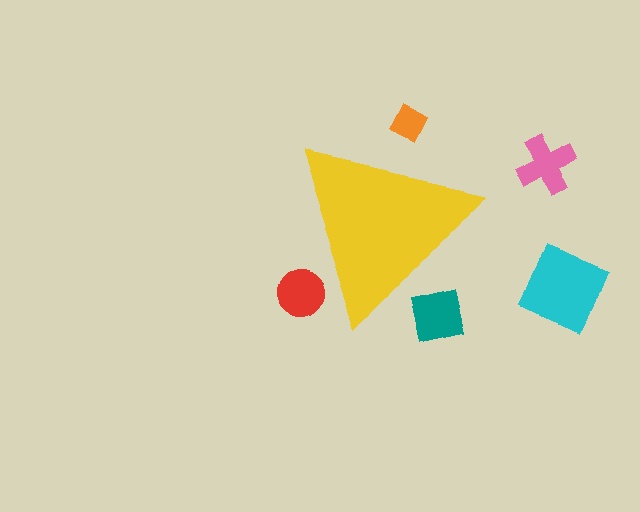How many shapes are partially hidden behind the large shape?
3 shapes are partially hidden.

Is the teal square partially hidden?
Yes, the teal square is partially hidden behind the yellow triangle.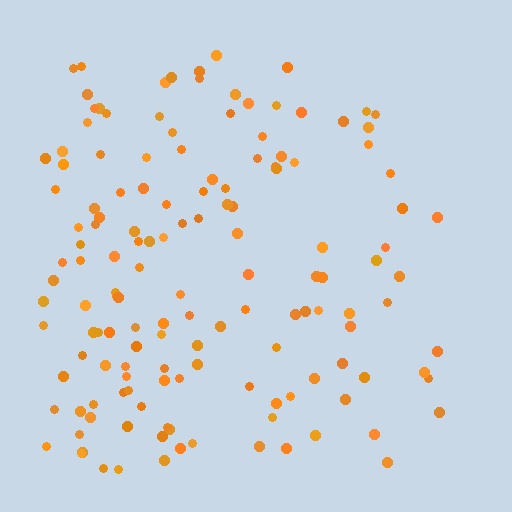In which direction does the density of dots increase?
From right to left, with the left side densest.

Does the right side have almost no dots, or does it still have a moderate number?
Still a moderate number, just noticeably fewer than the left.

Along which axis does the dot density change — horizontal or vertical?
Horizontal.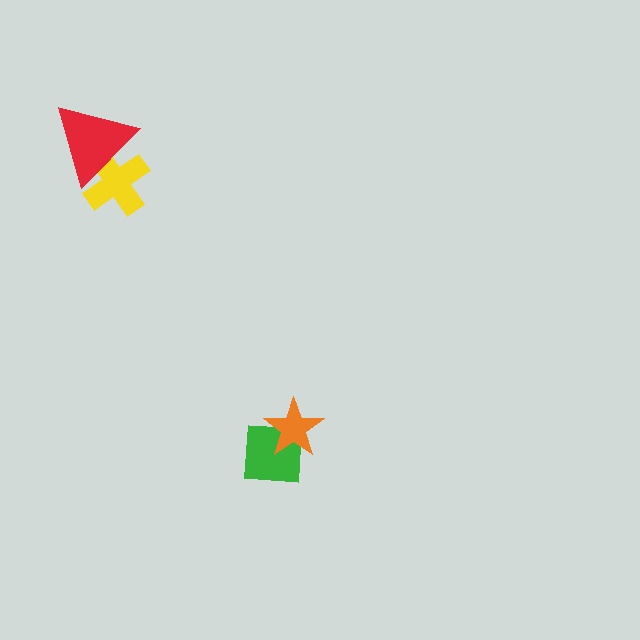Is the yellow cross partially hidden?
Yes, it is partially covered by another shape.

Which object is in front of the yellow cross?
The red triangle is in front of the yellow cross.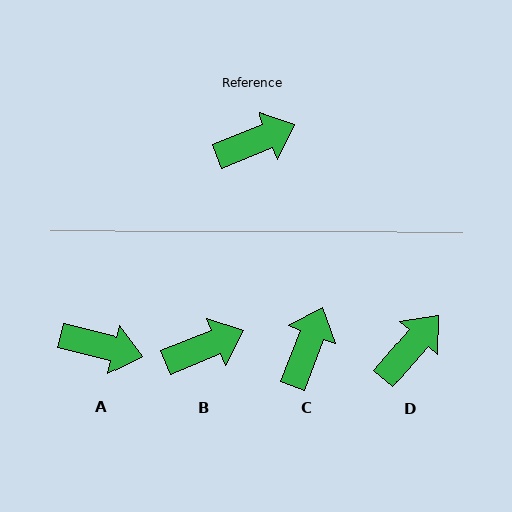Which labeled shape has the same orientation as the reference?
B.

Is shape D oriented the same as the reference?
No, it is off by about 27 degrees.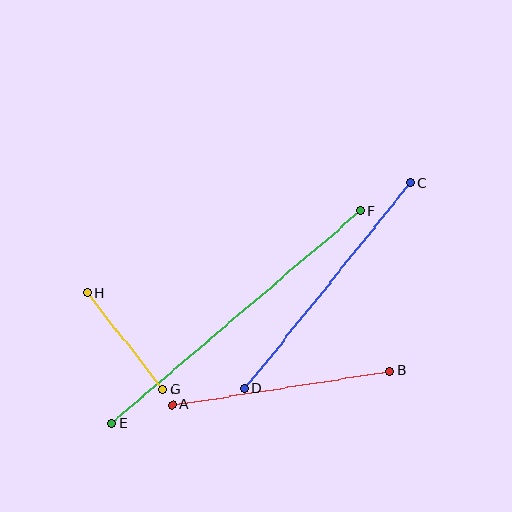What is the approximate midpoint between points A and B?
The midpoint is at approximately (281, 388) pixels.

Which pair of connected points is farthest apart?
Points E and F are farthest apart.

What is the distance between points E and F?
The distance is approximately 327 pixels.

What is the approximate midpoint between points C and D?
The midpoint is at approximately (327, 286) pixels.